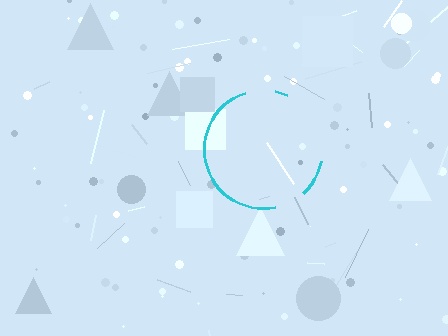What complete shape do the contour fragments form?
The contour fragments form a circle.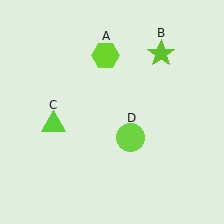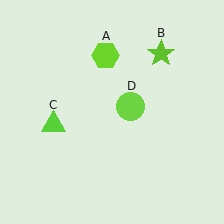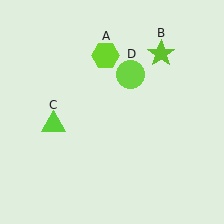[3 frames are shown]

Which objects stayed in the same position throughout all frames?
Lime hexagon (object A) and lime star (object B) and lime triangle (object C) remained stationary.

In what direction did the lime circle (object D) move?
The lime circle (object D) moved up.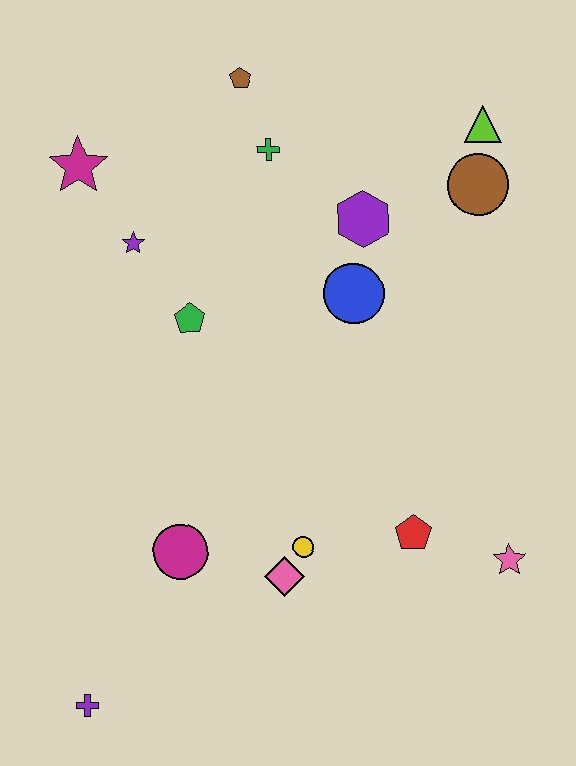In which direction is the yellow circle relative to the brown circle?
The yellow circle is below the brown circle.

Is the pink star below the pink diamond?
No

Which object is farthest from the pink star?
The magenta star is farthest from the pink star.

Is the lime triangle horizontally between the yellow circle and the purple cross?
No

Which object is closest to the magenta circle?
The pink diamond is closest to the magenta circle.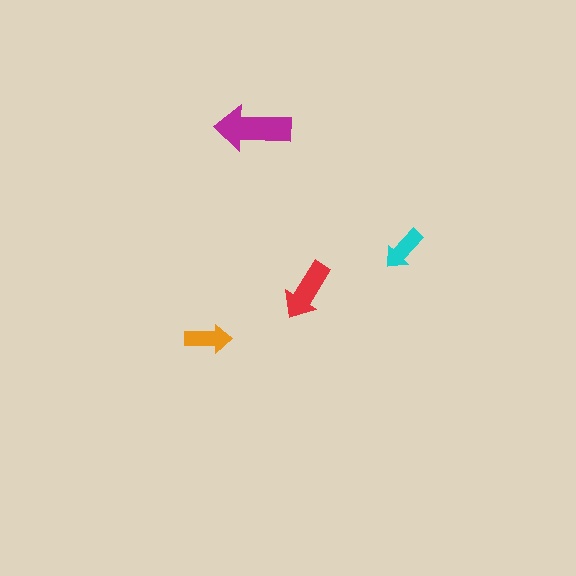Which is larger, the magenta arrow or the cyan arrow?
The magenta one.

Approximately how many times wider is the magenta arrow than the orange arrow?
About 1.5 times wider.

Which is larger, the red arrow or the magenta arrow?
The magenta one.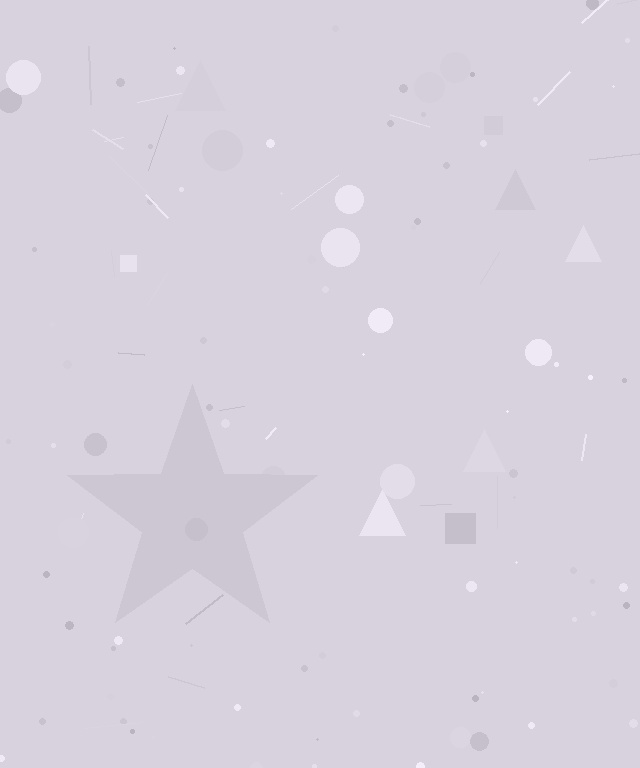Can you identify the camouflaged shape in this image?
The camouflaged shape is a star.